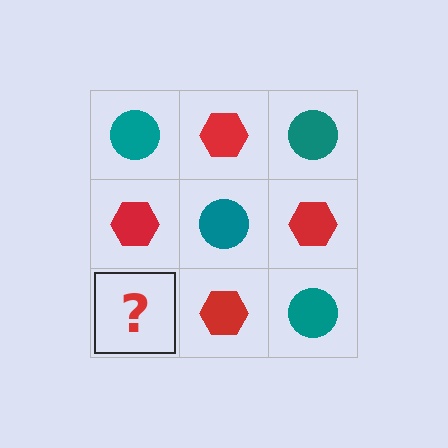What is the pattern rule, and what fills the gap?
The rule is that it alternates teal circle and red hexagon in a checkerboard pattern. The gap should be filled with a teal circle.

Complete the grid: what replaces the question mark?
The question mark should be replaced with a teal circle.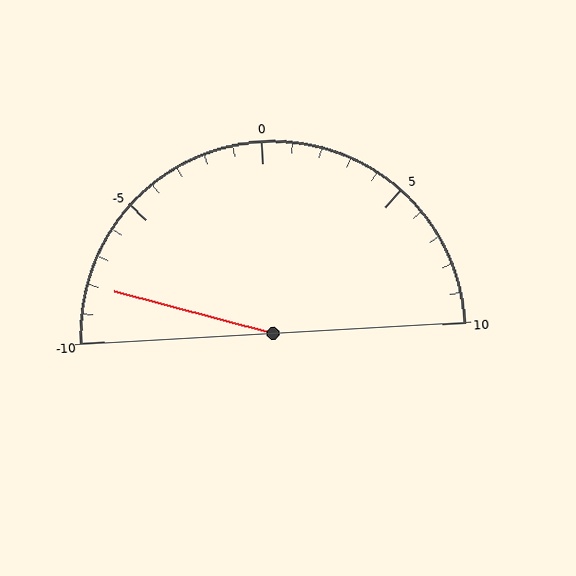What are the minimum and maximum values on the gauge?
The gauge ranges from -10 to 10.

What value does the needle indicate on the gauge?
The needle indicates approximately -8.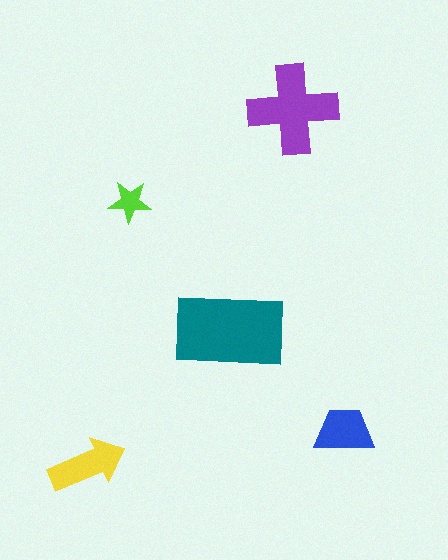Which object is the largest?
The teal rectangle.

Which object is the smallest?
The lime star.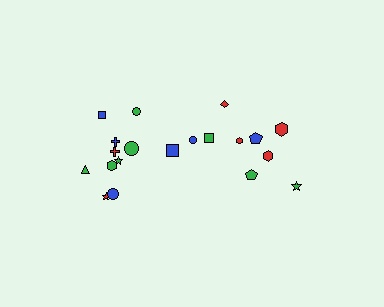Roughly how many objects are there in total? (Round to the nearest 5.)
Roughly 20 objects in total.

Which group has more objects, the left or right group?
The left group.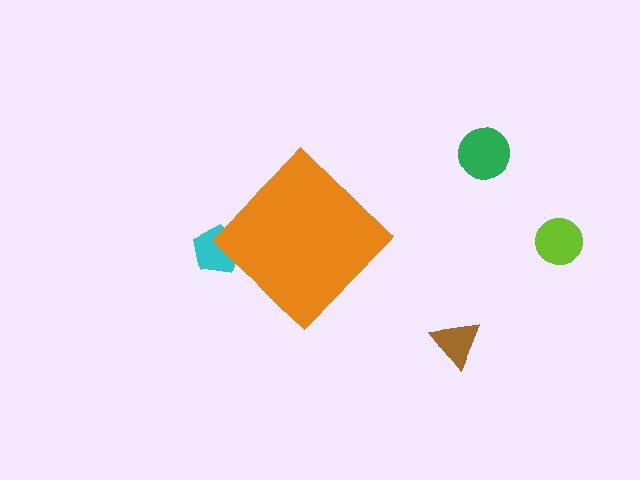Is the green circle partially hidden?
No, the green circle is fully visible.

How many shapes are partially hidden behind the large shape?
1 shape is partially hidden.